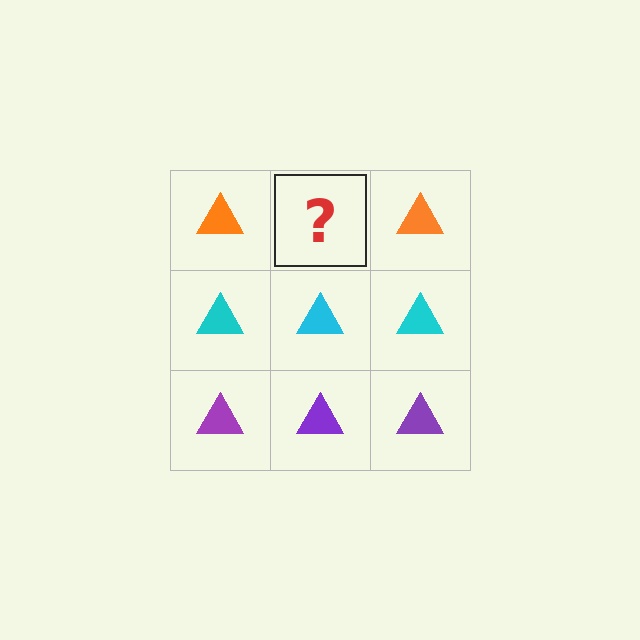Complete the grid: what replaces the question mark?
The question mark should be replaced with an orange triangle.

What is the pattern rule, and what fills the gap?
The rule is that each row has a consistent color. The gap should be filled with an orange triangle.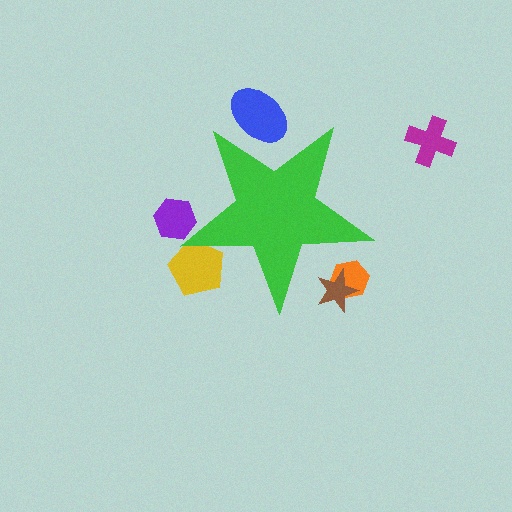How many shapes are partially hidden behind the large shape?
5 shapes are partially hidden.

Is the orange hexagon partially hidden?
Yes, the orange hexagon is partially hidden behind the green star.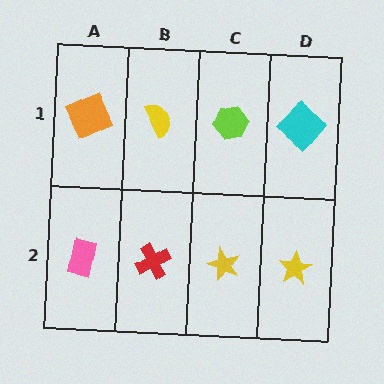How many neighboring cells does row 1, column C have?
3.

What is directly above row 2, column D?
A cyan diamond.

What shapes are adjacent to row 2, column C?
A lime hexagon (row 1, column C), a red cross (row 2, column B), a yellow star (row 2, column D).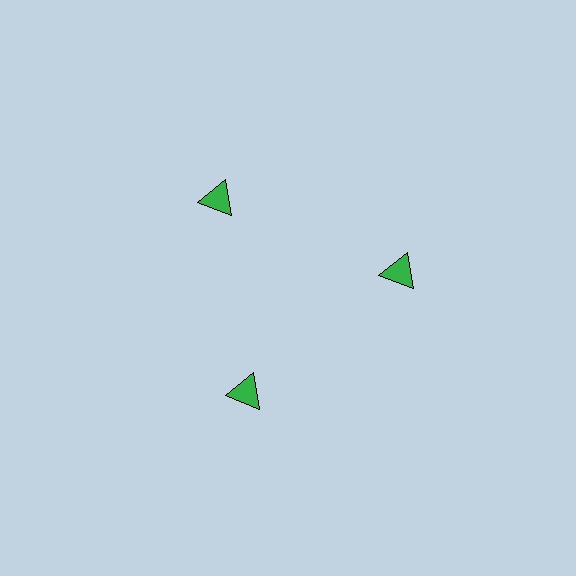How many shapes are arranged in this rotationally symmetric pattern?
There are 3 shapes, arranged in 3 groups of 1.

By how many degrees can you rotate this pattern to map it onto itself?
The pattern maps onto itself every 120 degrees of rotation.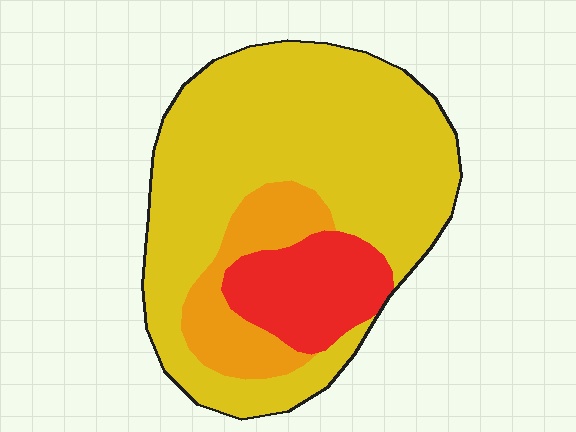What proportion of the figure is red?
Red covers around 15% of the figure.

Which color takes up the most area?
Yellow, at roughly 70%.